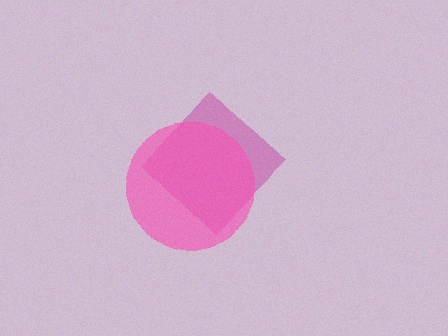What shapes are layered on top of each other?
The layered shapes are: a magenta diamond, a pink circle.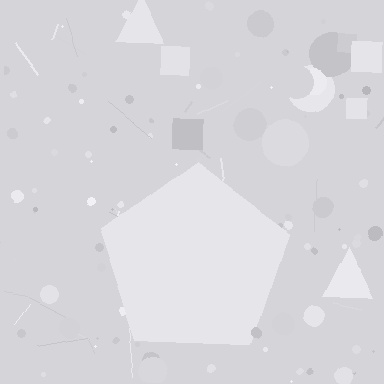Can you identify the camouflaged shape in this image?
The camouflaged shape is a pentagon.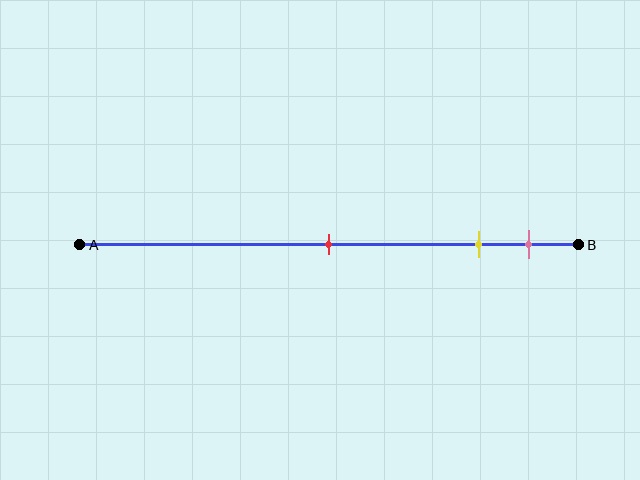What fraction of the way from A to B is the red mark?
The red mark is approximately 50% (0.5) of the way from A to B.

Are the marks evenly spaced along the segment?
No, the marks are not evenly spaced.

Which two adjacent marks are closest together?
The yellow and pink marks are the closest adjacent pair.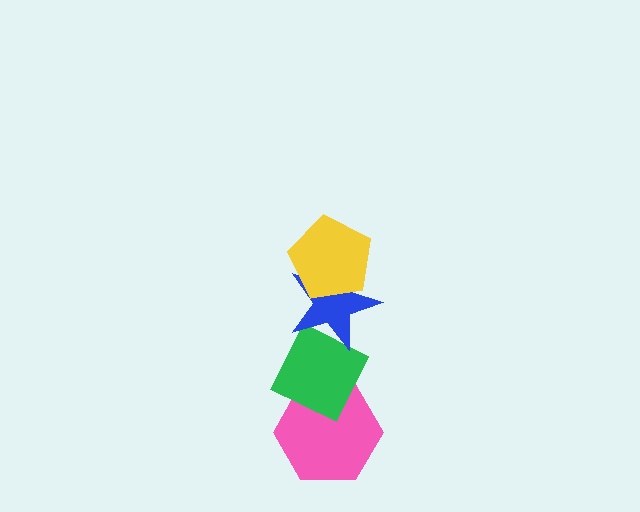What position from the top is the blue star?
The blue star is 2nd from the top.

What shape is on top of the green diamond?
The blue star is on top of the green diamond.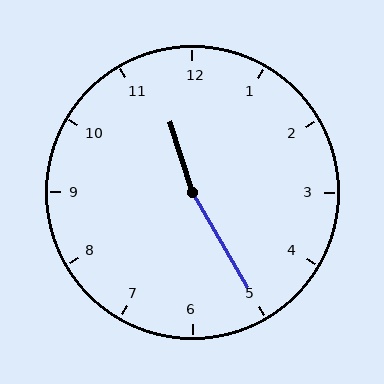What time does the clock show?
11:25.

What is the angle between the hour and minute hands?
Approximately 168 degrees.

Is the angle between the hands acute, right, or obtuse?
It is obtuse.